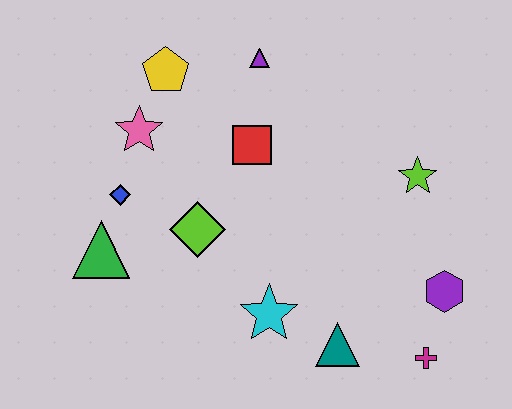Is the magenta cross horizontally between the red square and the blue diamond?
No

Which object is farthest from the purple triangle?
The magenta cross is farthest from the purple triangle.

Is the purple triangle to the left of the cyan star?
Yes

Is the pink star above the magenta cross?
Yes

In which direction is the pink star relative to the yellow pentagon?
The pink star is below the yellow pentagon.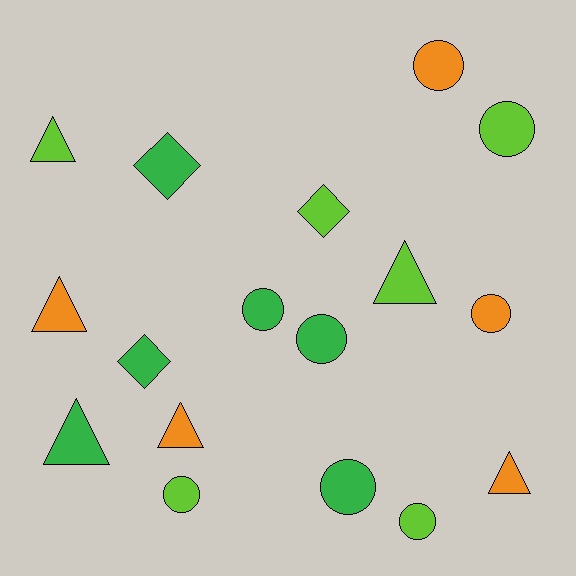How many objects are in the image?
There are 17 objects.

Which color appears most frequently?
Green, with 6 objects.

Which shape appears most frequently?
Circle, with 8 objects.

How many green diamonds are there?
There are 2 green diamonds.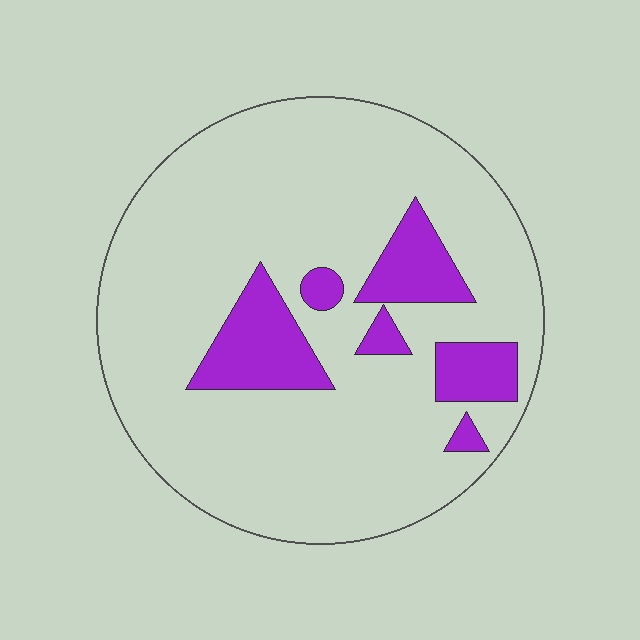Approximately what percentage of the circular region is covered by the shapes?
Approximately 15%.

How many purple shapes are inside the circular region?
6.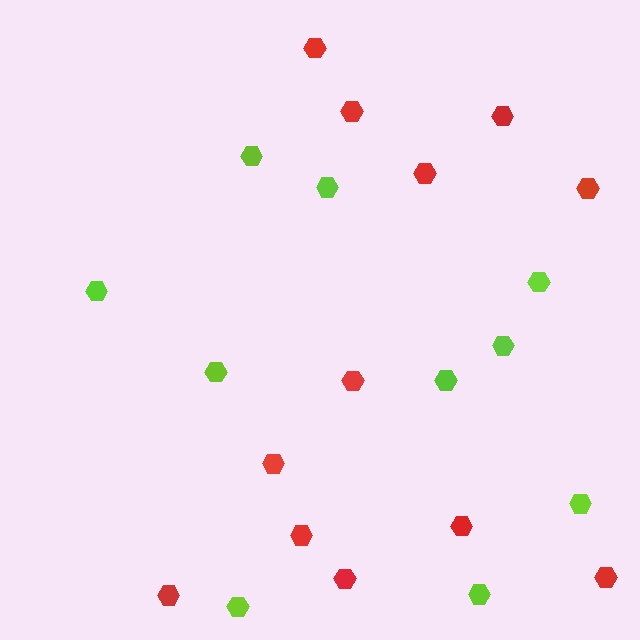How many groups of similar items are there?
There are 2 groups: one group of lime hexagons (10) and one group of red hexagons (12).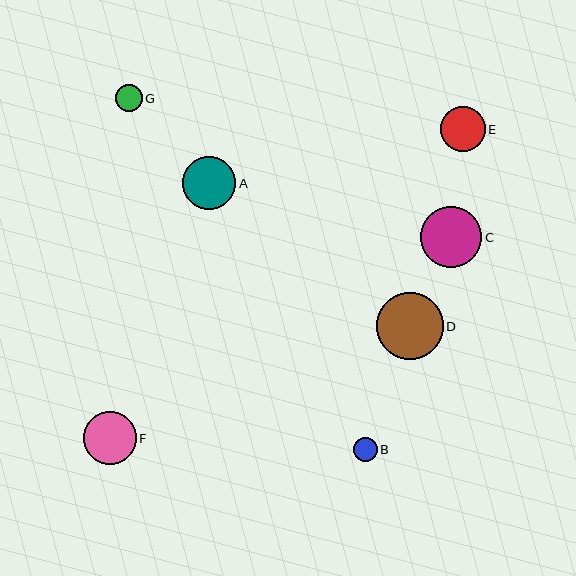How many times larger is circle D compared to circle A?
Circle D is approximately 1.3 times the size of circle A.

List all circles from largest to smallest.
From largest to smallest: D, C, F, A, E, G, B.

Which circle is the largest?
Circle D is the largest with a size of approximately 67 pixels.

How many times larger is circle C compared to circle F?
Circle C is approximately 1.1 times the size of circle F.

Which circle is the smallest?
Circle B is the smallest with a size of approximately 24 pixels.